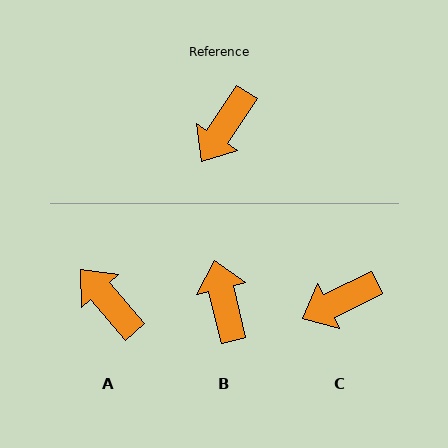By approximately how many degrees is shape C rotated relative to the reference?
Approximately 31 degrees clockwise.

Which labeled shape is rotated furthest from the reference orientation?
B, about 133 degrees away.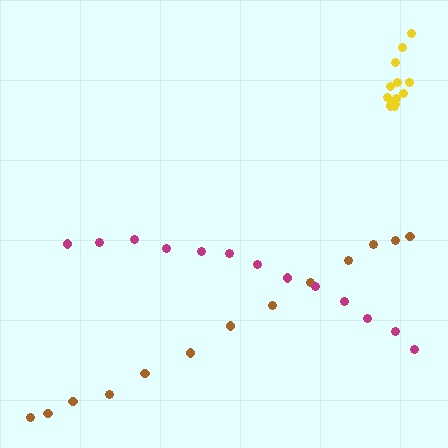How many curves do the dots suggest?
There are 3 distinct paths.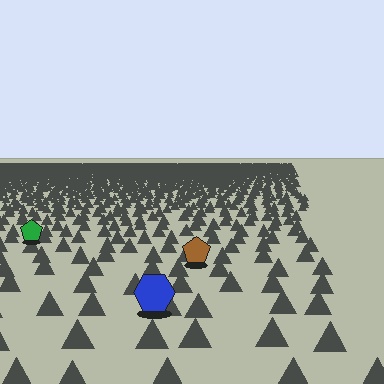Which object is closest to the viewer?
The blue hexagon is closest. The texture marks near it are larger and more spread out.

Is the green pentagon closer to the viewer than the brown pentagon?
No. The brown pentagon is closer — you can tell from the texture gradient: the ground texture is coarser near it.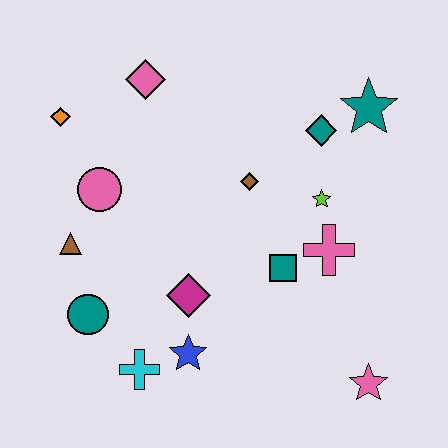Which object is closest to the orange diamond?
The pink circle is closest to the orange diamond.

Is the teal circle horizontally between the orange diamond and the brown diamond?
Yes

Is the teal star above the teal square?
Yes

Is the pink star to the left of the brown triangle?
No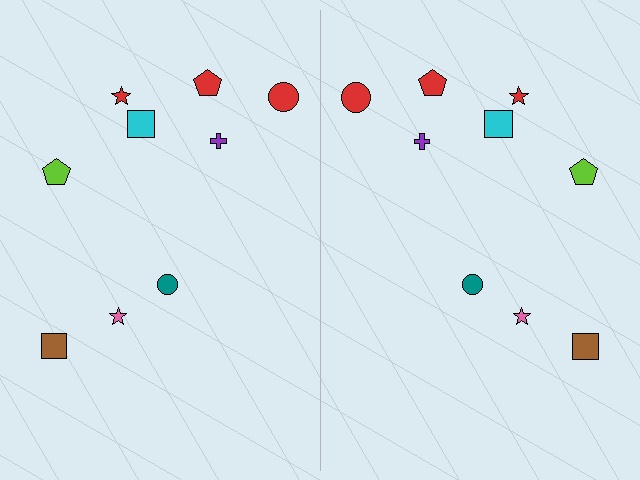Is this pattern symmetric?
Yes, this pattern has bilateral (reflection) symmetry.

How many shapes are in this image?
There are 18 shapes in this image.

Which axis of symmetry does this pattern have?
The pattern has a vertical axis of symmetry running through the center of the image.